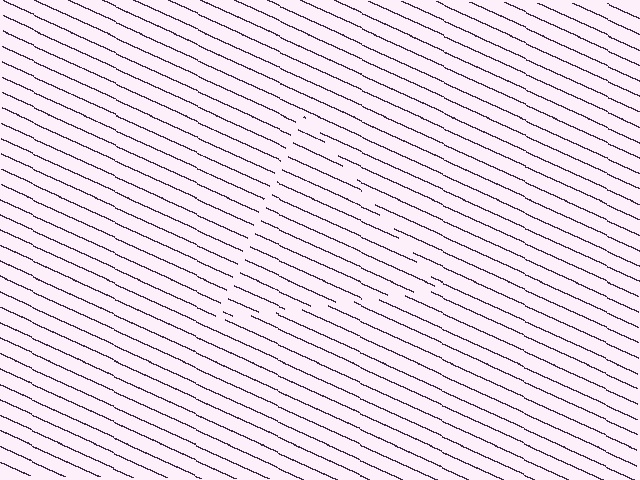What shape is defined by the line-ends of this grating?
An illusory triangle. The interior of the shape contains the same grating, shifted by half a period — the contour is defined by the phase discontinuity where line-ends from the inner and outer gratings abut.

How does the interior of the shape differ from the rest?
The interior of the shape contains the same grating, shifted by half a period — the contour is defined by the phase discontinuity where line-ends from the inner and outer gratings abut.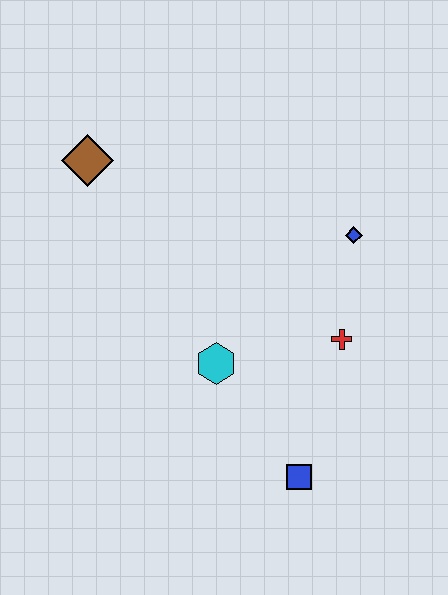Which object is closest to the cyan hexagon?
The red cross is closest to the cyan hexagon.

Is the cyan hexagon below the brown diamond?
Yes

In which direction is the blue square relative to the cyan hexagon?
The blue square is below the cyan hexagon.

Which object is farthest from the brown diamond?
The blue square is farthest from the brown diamond.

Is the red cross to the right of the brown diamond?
Yes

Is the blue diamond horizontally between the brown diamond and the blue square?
No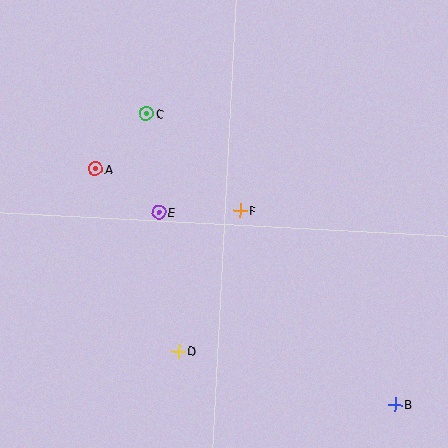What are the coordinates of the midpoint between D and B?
The midpoint between D and B is at (287, 378).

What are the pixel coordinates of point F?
Point F is at (240, 210).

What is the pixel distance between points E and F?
The distance between E and F is 81 pixels.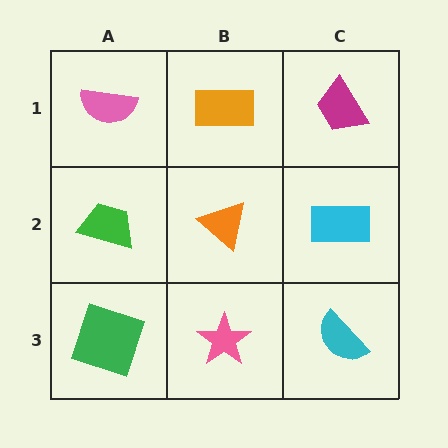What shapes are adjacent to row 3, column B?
An orange triangle (row 2, column B), a green square (row 3, column A), a cyan semicircle (row 3, column C).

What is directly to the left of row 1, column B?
A pink semicircle.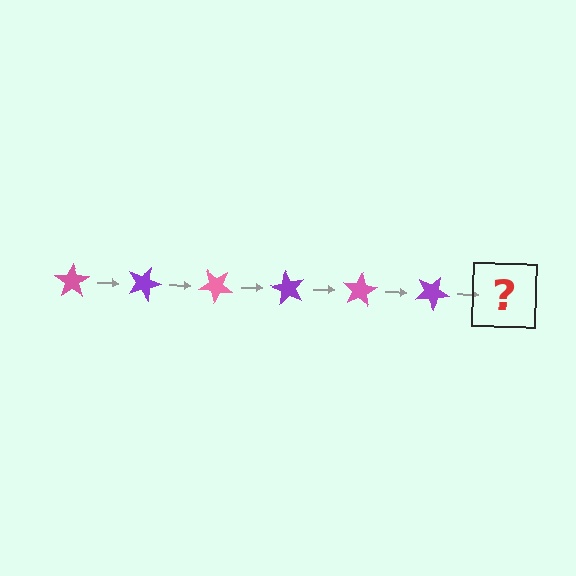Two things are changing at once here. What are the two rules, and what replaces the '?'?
The two rules are that it rotates 20 degrees each step and the color cycles through pink and purple. The '?' should be a pink star, rotated 120 degrees from the start.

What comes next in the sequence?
The next element should be a pink star, rotated 120 degrees from the start.